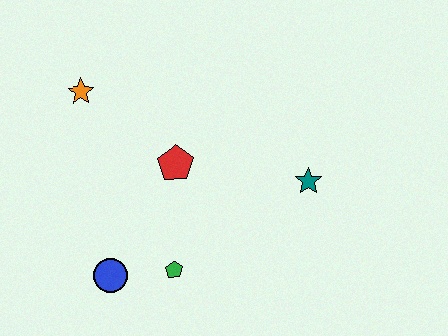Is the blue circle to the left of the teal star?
Yes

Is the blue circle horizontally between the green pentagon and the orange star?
Yes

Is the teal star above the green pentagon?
Yes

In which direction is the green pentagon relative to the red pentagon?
The green pentagon is below the red pentagon.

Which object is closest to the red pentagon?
The green pentagon is closest to the red pentagon.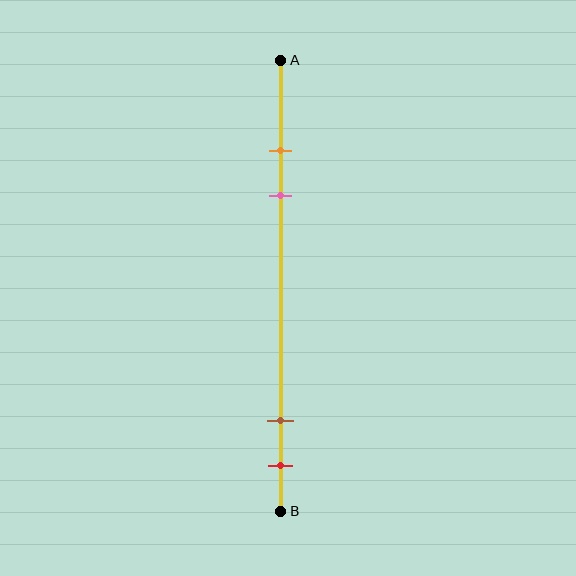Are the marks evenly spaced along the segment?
No, the marks are not evenly spaced.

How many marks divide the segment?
There are 4 marks dividing the segment.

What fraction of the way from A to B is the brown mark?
The brown mark is approximately 80% (0.8) of the way from A to B.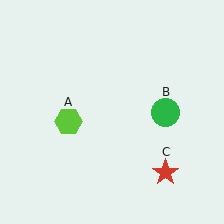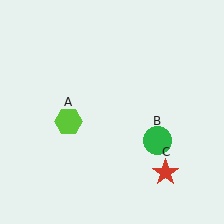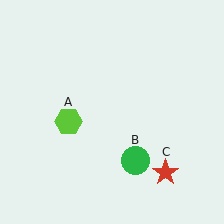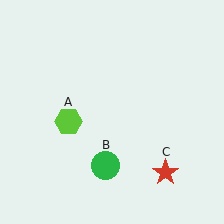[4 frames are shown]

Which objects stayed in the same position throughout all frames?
Lime hexagon (object A) and red star (object C) remained stationary.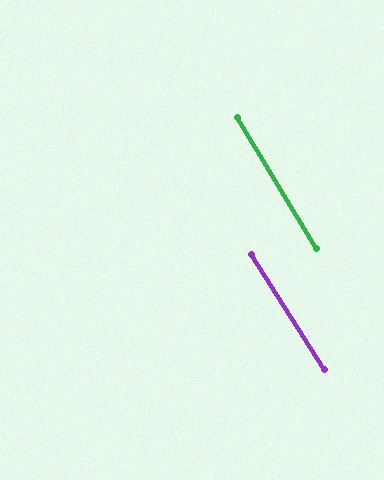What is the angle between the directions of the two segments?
Approximately 1 degree.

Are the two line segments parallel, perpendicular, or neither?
Parallel — their directions differ by only 1.5°.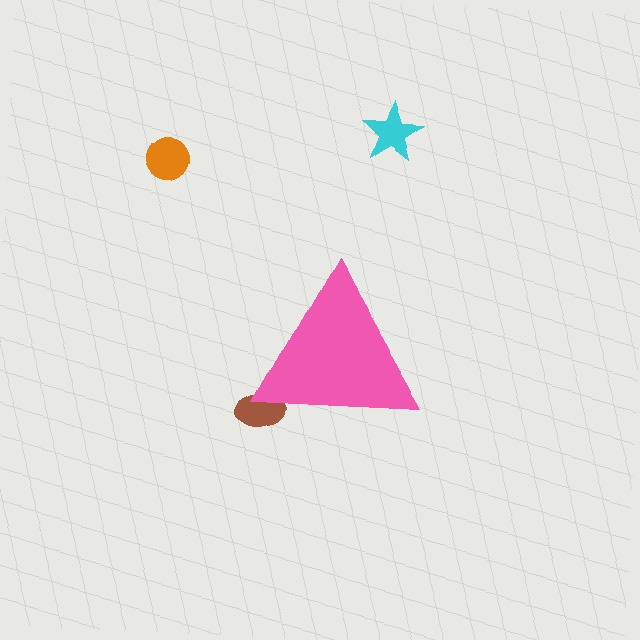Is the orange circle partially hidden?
No, the orange circle is fully visible.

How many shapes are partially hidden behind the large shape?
1 shape is partially hidden.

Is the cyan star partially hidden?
No, the cyan star is fully visible.